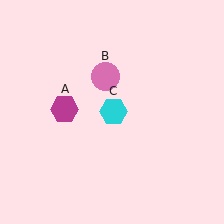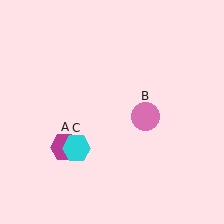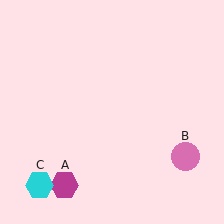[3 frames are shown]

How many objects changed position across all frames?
3 objects changed position: magenta hexagon (object A), pink circle (object B), cyan hexagon (object C).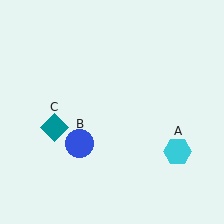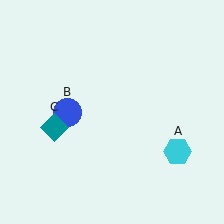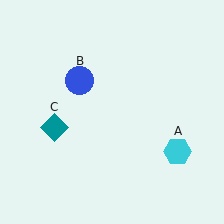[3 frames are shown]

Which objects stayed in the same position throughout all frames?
Cyan hexagon (object A) and teal diamond (object C) remained stationary.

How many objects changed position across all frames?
1 object changed position: blue circle (object B).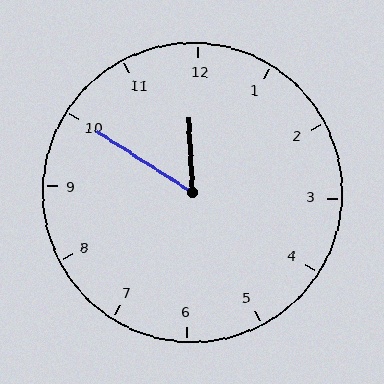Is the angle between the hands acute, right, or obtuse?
It is acute.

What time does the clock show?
11:50.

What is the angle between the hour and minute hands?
Approximately 55 degrees.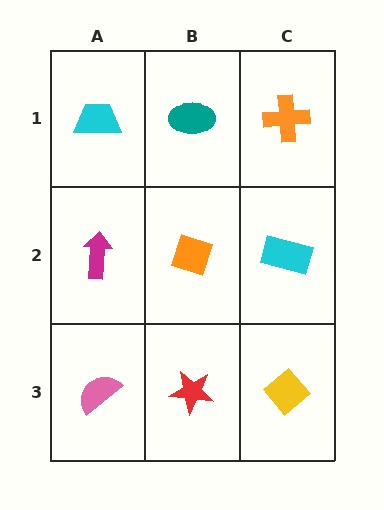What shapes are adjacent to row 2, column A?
A cyan trapezoid (row 1, column A), a pink semicircle (row 3, column A), an orange diamond (row 2, column B).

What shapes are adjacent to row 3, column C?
A cyan rectangle (row 2, column C), a red star (row 3, column B).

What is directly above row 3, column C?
A cyan rectangle.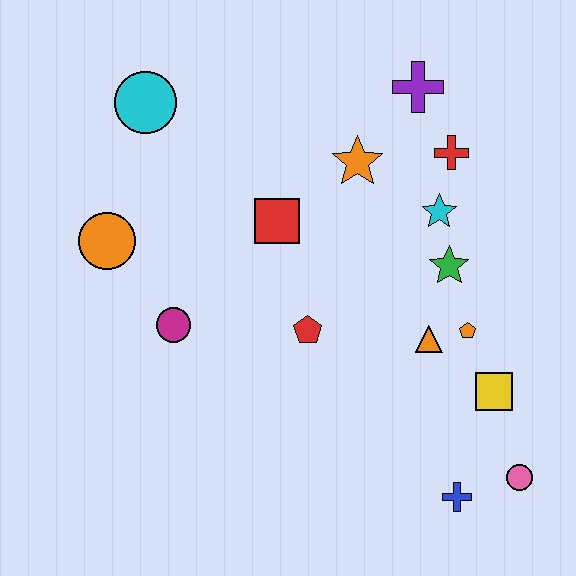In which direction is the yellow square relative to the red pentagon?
The yellow square is to the right of the red pentagon.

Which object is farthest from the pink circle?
The cyan circle is farthest from the pink circle.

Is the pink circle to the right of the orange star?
Yes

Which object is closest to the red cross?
The cyan star is closest to the red cross.